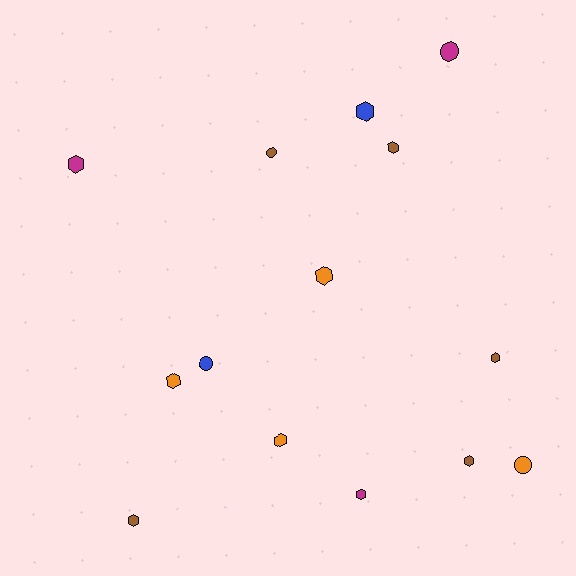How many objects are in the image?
There are 14 objects.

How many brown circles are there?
There is 1 brown circle.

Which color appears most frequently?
Brown, with 5 objects.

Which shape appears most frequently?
Hexagon, with 10 objects.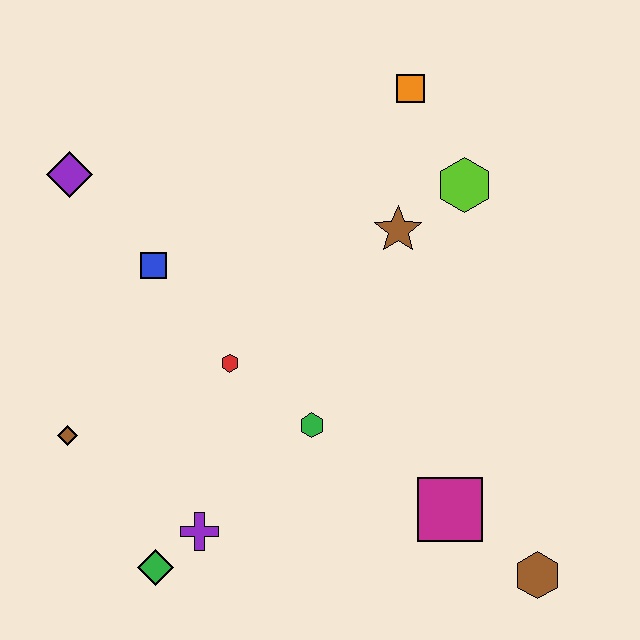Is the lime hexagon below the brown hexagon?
No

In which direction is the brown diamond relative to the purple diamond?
The brown diamond is below the purple diamond.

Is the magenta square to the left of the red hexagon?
No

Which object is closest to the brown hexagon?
The magenta square is closest to the brown hexagon.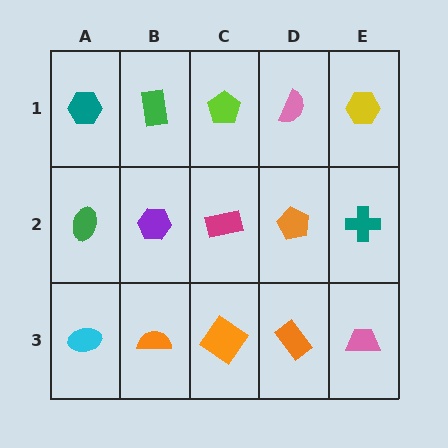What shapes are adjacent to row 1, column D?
An orange pentagon (row 2, column D), a lime pentagon (row 1, column C), a yellow hexagon (row 1, column E).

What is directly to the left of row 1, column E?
A pink semicircle.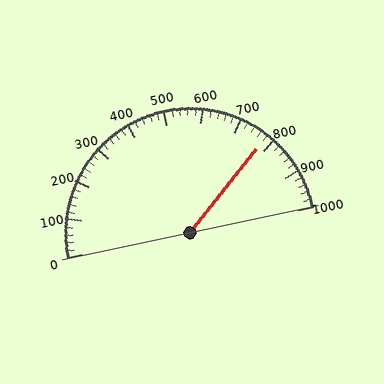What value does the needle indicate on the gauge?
The needle indicates approximately 780.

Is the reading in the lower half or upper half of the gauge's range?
The reading is in the upper half of the range (0 to 1000).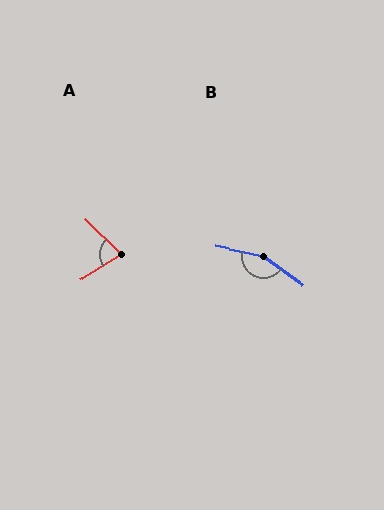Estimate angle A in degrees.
Approximately 77 degrees.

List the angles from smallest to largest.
A (77°), B (155°).